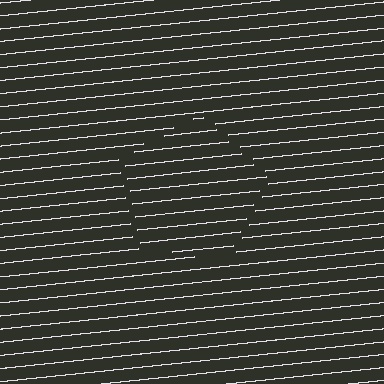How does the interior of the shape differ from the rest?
The interior of the shape contains the same grating, shifted by half a period — the contour is defined by the phase discontinuity where line-ends from the inner and outer gratings abut.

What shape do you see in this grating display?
An illusory pentagon. The interior of the shape contains the same grating, shifted by half a period — the contour is defined by the phase discontinuity where line-ends from the inner and outer gratings abut.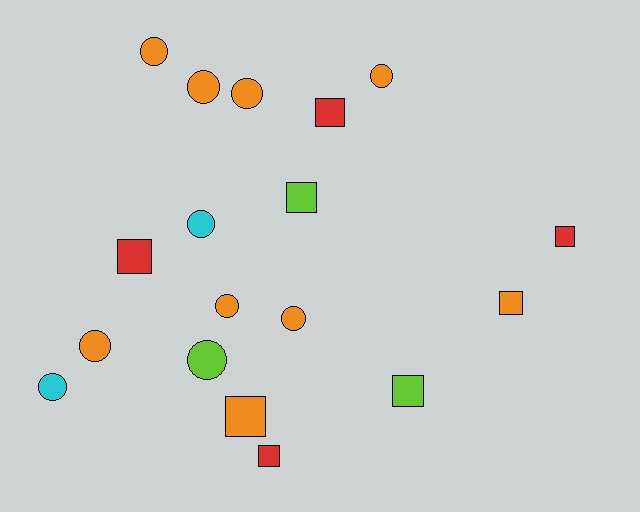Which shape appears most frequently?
Circle, with 10 objects.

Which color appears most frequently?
Orange, with 9 objects.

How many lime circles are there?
There is 1 lime circle.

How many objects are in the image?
There are 18 objects.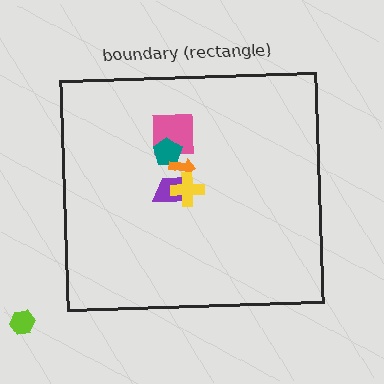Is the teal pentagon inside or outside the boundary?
Inside.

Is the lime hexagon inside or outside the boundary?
Outside.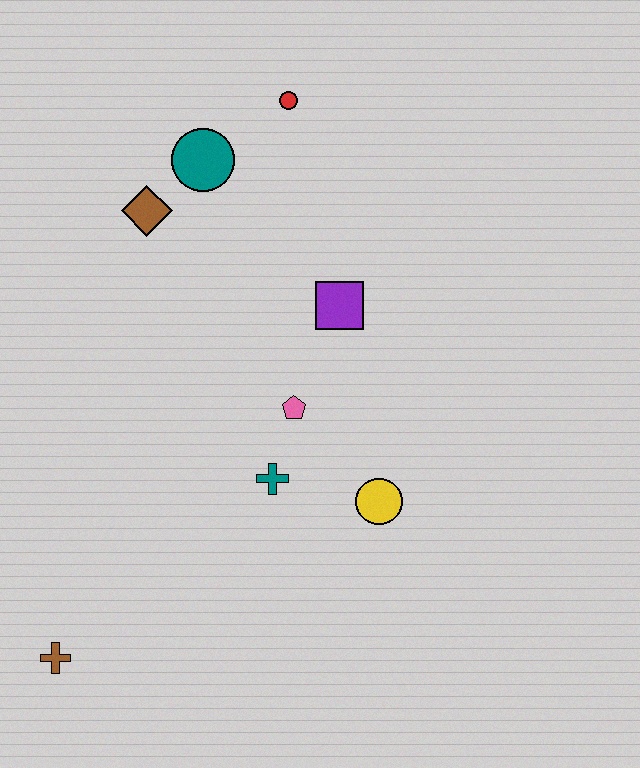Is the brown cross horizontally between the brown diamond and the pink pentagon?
No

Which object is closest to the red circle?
The teal circle is closest to the red circle.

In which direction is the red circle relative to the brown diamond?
The red circle is to the right of the brown diamond.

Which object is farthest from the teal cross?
The red circle is farthest from the teal cross.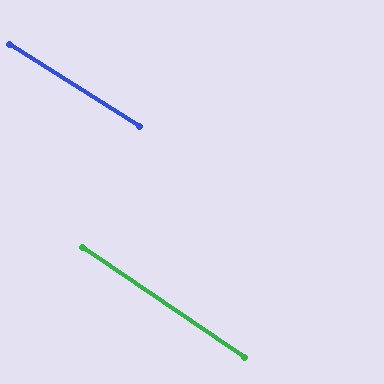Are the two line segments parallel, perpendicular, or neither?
Parallel — their directions differ by only 1.6°.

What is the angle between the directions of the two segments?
Approximately 2 degrees.